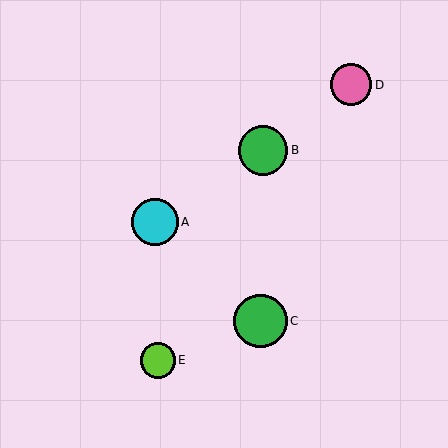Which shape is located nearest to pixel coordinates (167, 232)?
The cyan circle (labeled A) at (155, 222) is nearest to that location.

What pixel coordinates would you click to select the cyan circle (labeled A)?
Click at (155, 222) to select the cyan circle A.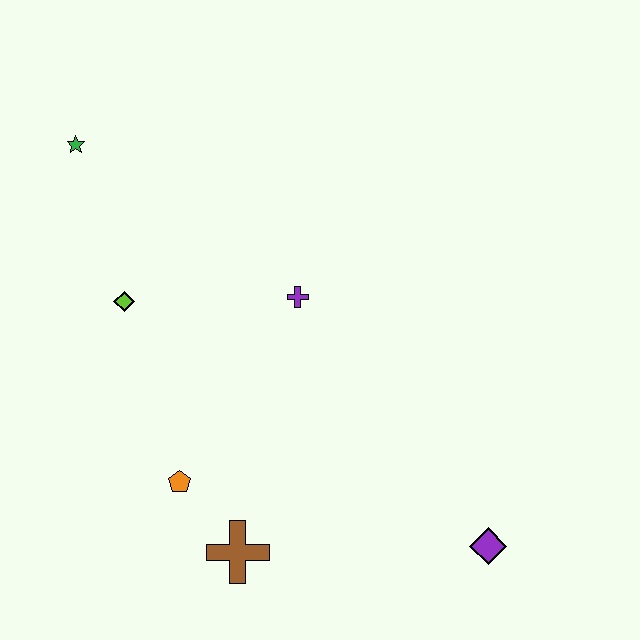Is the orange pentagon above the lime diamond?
No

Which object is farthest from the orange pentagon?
The green star is farthest from the orange pentagon.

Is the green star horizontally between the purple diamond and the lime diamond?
No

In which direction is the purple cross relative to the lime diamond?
The purple cross is to the right of the lime diamond.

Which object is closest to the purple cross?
The lime diamond is closest to the purple cross.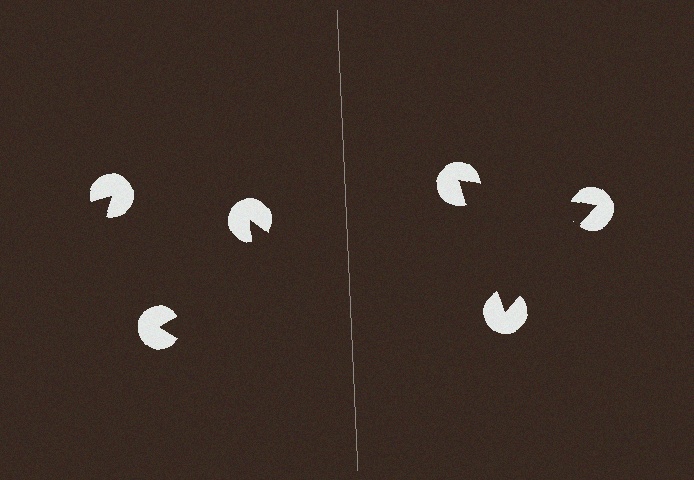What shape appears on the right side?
An illusory triangle.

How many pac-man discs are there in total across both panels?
6 — 3 on each side.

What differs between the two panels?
The pac-man discs are positioned identically on both sides; only the wedge orientations differ. On the right they align to a triangle; on the left they are misaligned.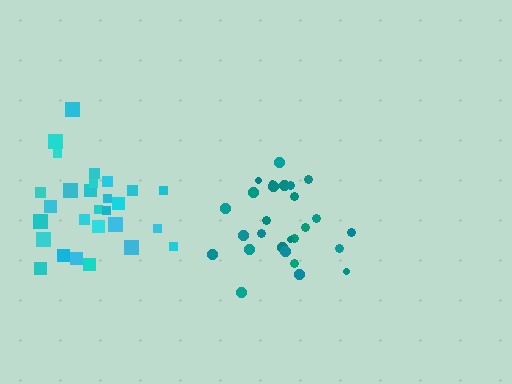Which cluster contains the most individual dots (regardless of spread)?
Cyan (28).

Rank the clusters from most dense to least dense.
teal, cyan.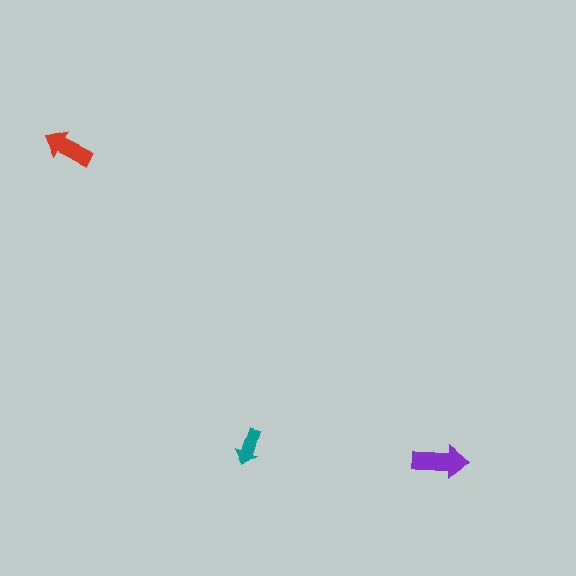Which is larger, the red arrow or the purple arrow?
The purple one.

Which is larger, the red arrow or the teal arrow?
The red one.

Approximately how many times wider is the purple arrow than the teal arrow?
About 1.5 times wider.